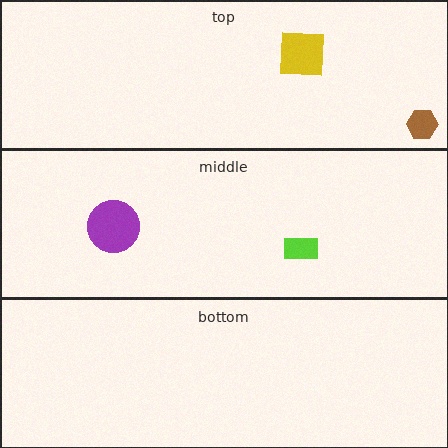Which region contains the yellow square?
The top region.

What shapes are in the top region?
The yellow square, the brown hexagon.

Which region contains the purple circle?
The middle region.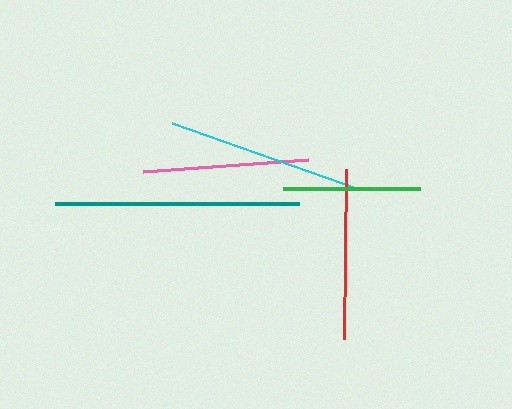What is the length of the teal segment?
The teal segment is approximately 244 pixels long.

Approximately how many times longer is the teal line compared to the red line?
The teal line is approximately 1.4 times the length of the red line.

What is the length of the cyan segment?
The cyan segment is approximately 199 pixels long.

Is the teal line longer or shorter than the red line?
The teal line is longer than the red line.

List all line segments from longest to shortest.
From longest to shortest: teal, cyan, red, pink, green.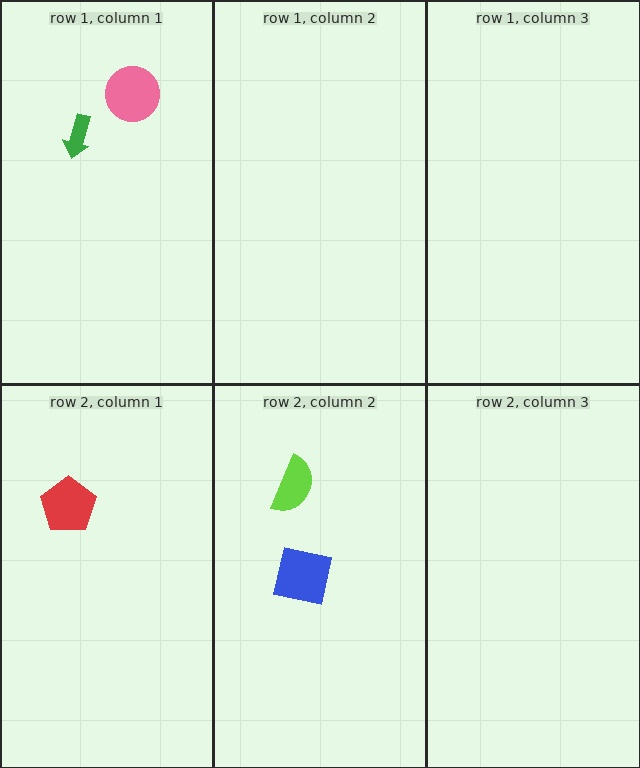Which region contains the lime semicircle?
The row 2, column 2 region.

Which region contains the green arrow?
The row 1, column 1 region.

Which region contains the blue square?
The row 2, column 2 region.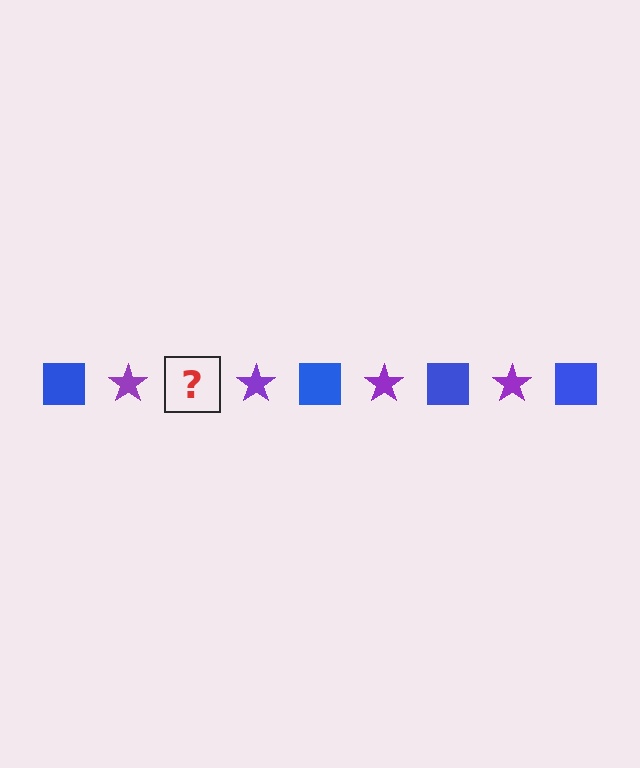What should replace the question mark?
The question mark should be replaced with a blue square.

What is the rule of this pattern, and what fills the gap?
The rule is that the pattern alternates between blue square and purple star. The gap should be filled with a blue square.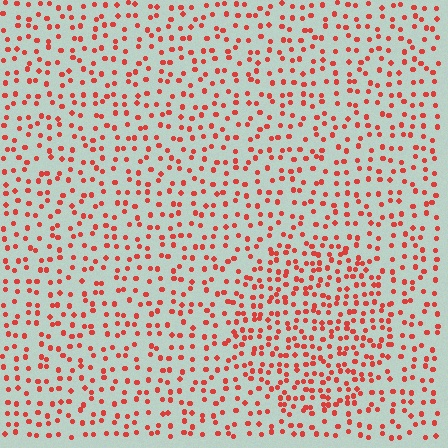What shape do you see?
I see a circle.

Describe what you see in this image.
The image contains small red elements arranged at two different densities. A circle-shaped region is visible where the elements are more densely packed than the surrounding area.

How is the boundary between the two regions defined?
The boundary is defined by a change in element density (approximately 1.7x ratio). All elements are the same color, size, and shape.